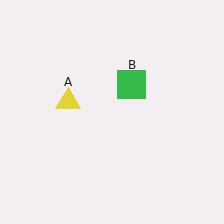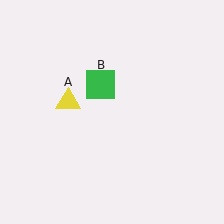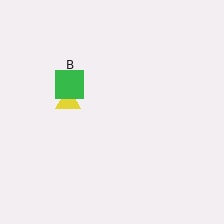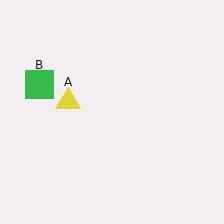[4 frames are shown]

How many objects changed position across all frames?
1 object changed position: green square (object B).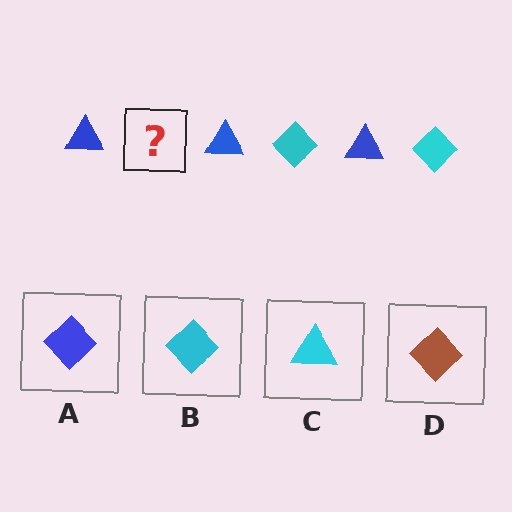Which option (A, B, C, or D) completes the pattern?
B.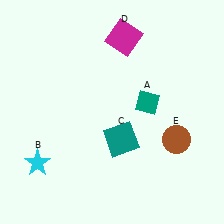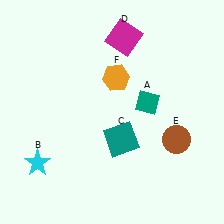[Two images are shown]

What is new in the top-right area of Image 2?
An orange hexagon (F) was added in the top-right area of Image 2.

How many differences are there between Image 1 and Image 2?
There is 1 difference between the two images.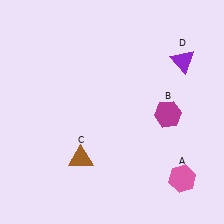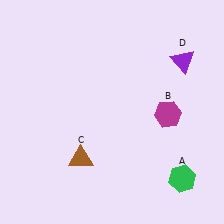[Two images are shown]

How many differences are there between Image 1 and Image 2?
There is 1 difference between the two images.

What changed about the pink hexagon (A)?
In Image 1, A is pink. In Image 2, it changed to green.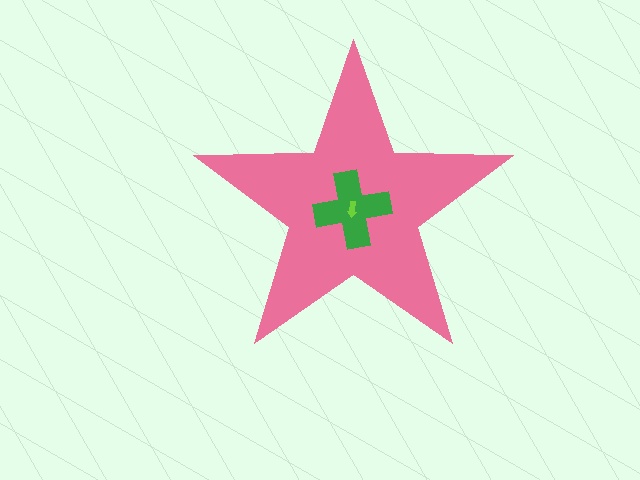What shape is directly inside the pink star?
The green cross.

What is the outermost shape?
The pink star.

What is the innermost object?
The lime arrow.